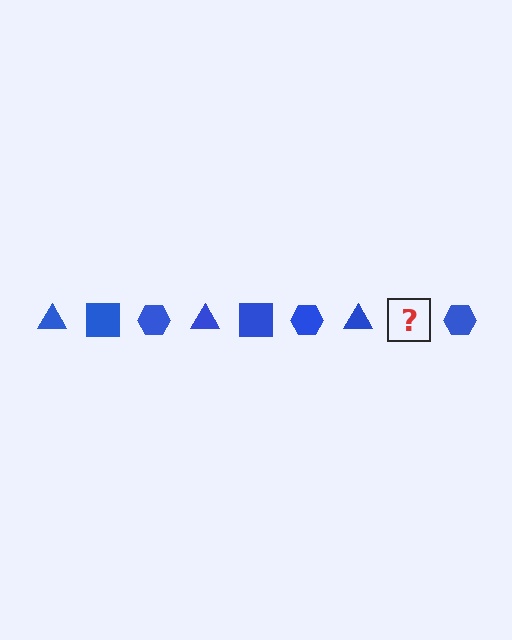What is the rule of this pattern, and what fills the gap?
The rule is that the pattern cycles through triangle, square, hexagon shapes in blue. The gap should be filled with a blue square.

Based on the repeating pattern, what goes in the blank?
The blank should be a blue square.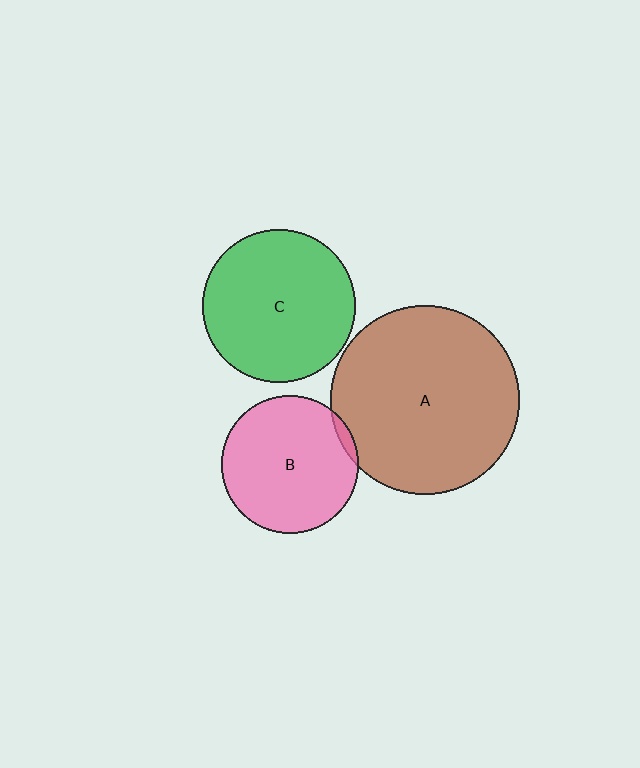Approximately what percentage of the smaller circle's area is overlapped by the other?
Approximately 5%.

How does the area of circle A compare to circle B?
Approximately 1.9 times.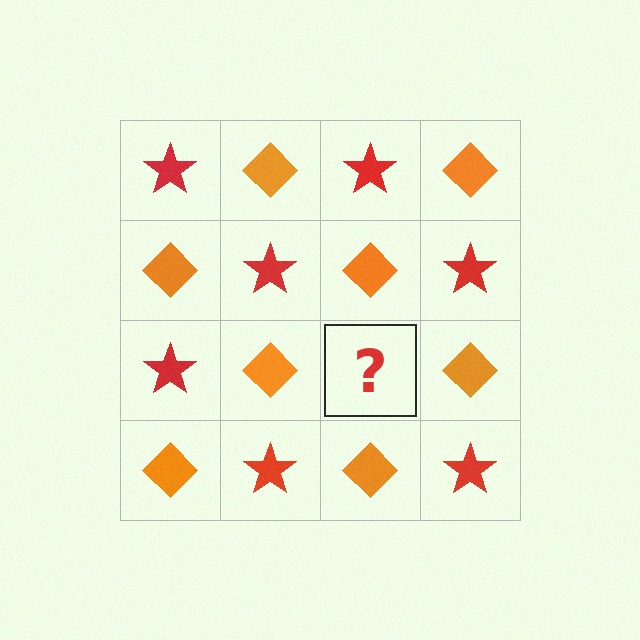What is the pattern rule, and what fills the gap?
The rule is that it alternates red star and orange diamond in a checkerboard pattern. The gap should be filled with a red star.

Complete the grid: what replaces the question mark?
The question mark should be replaced with a red star.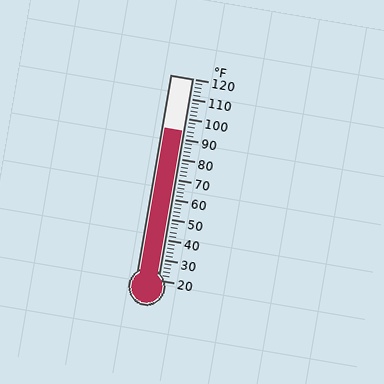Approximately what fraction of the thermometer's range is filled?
The thermometer is filled to approximately 75% of its range.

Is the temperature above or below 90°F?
The temperature is above 90°F.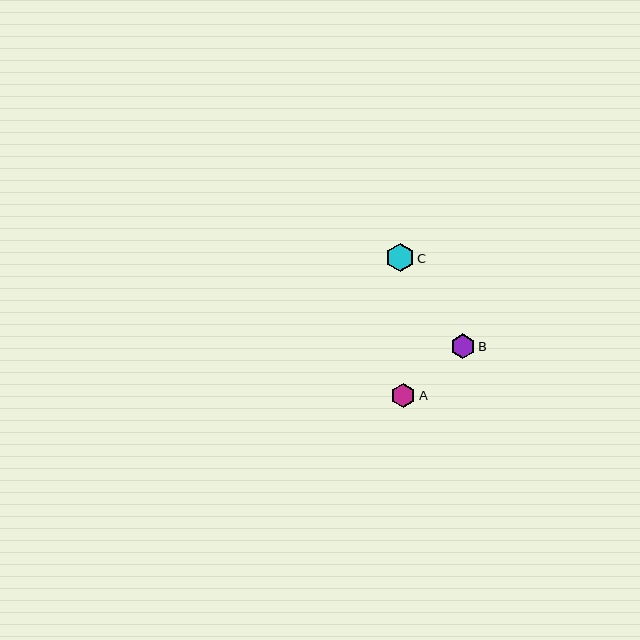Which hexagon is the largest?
Hexagon C is the largest with a size of approximately 28 pixels.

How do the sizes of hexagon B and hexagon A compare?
Hexagon B and hexagon A are approximately the same size.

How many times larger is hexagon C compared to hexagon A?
Hexagon C is approximately 1.2 times the size of hexagon A.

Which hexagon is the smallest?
Hexagon A is the smallest with a size of approximately 24 pixels.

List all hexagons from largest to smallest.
From largest to smallest: C, B, A.